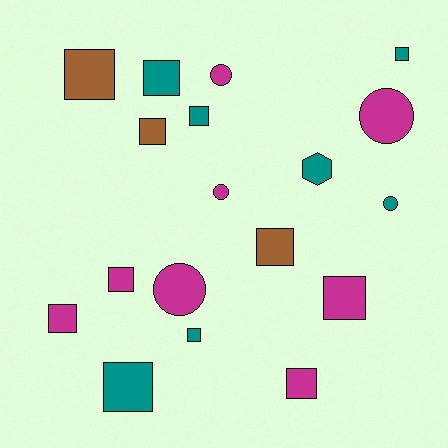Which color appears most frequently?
Magenta, with 8 objects.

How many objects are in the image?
There are 18 objects.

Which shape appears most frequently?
Square, with 12 objects.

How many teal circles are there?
There is 1 teal circle.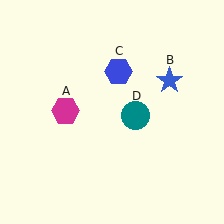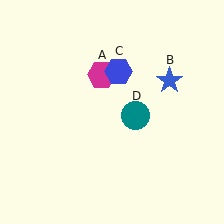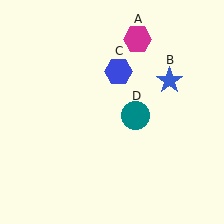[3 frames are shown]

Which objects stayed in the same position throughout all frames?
Blue star (object B) and blue hexagon (object C) and teal circle (object D) remained stationary.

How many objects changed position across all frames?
1 object changed position: magenta hexagon (object A).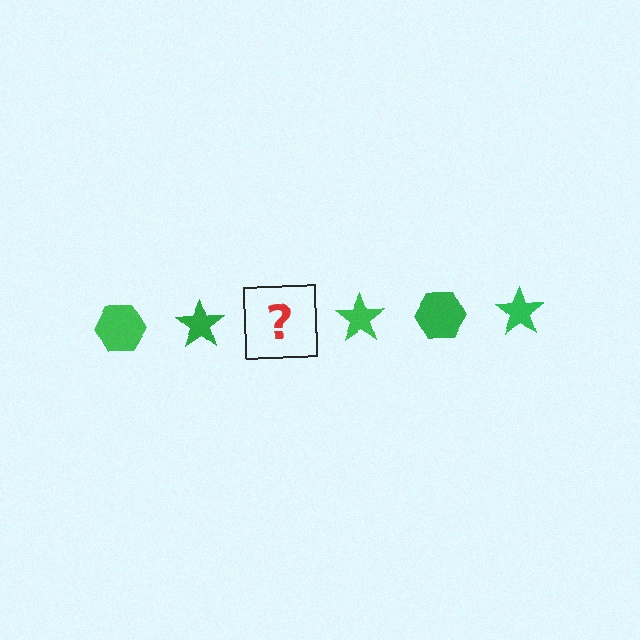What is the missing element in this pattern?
The missing element is a green hexagon.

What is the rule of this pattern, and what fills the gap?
The rule is that the pattern cycles through hexagon, star shapes in green. The gap should be filled with a green hexagon.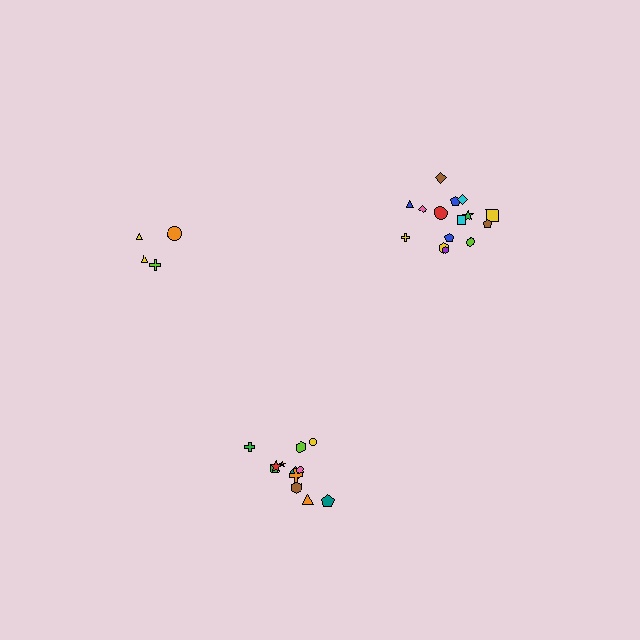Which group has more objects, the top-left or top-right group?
The top-right group.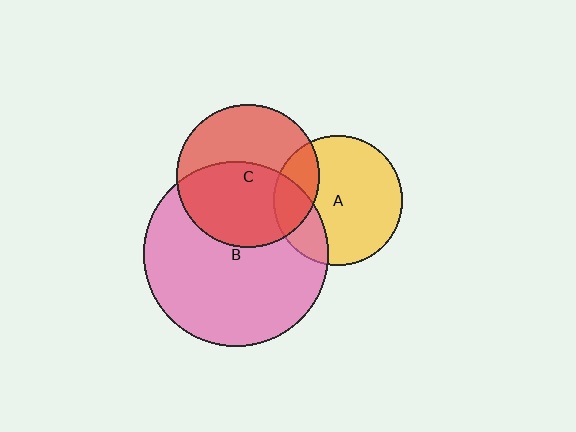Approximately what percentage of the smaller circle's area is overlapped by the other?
Approximately 25%.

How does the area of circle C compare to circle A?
Approximately 1.2 times.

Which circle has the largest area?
Circle B (pink).